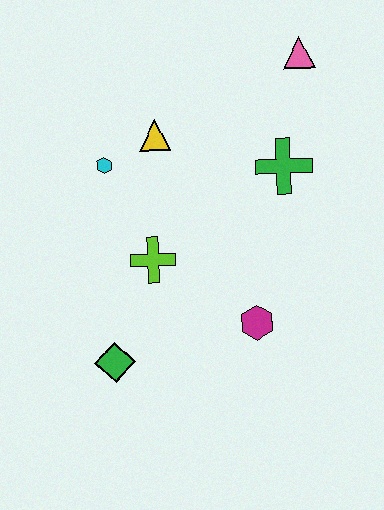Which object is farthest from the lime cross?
The pink triangle is farthest from the lime cross.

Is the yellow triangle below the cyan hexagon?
No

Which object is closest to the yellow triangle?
The cyan hexagon is closest to the yellow triangle.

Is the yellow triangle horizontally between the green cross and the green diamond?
Yes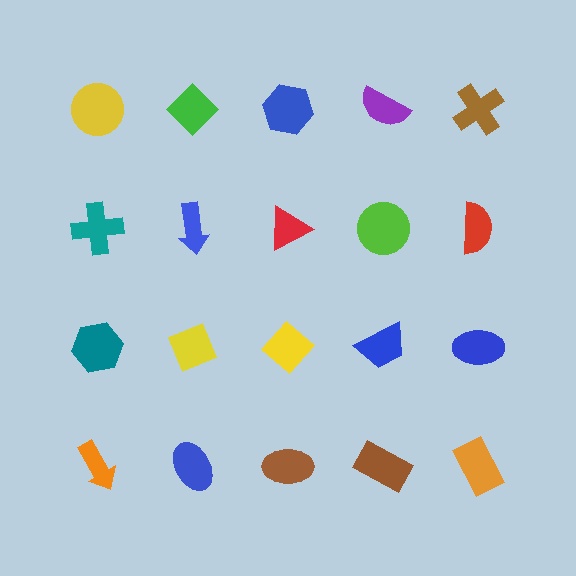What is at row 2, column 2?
A blue arrow.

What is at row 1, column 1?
A yellow circle.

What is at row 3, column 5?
A blue ellipse.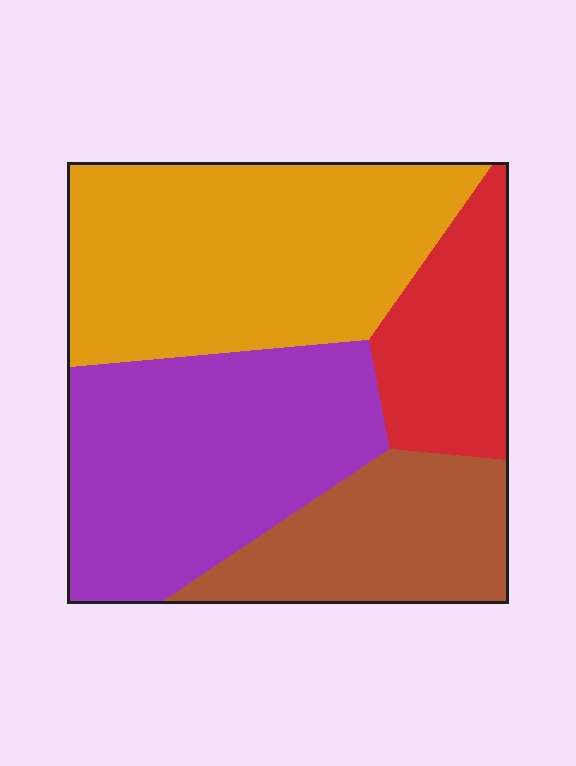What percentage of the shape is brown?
Brown takes up about one sixth (1/6) of the shape.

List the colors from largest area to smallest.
From largest to smallest: orange, purple, brown, red.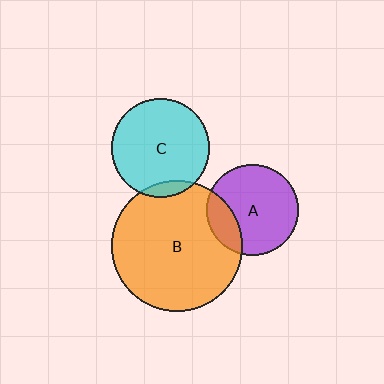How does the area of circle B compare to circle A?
Approximately 2.1 times.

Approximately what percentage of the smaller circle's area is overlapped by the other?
Approximately 20%.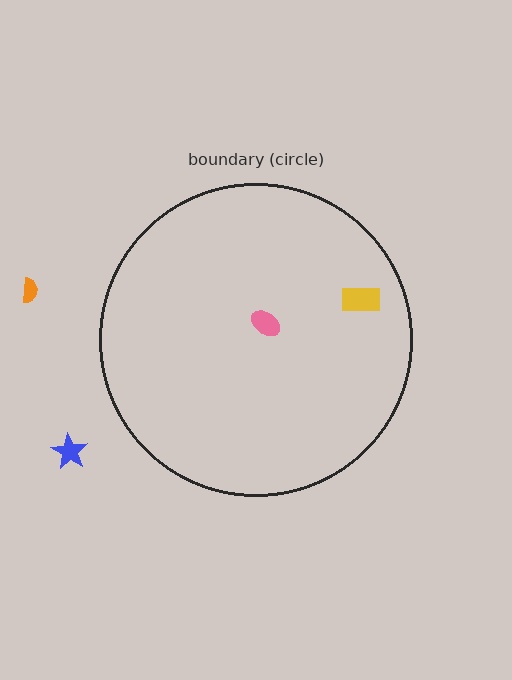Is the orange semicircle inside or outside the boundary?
Outside.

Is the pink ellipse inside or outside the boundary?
Inside.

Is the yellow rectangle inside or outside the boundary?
Inside.